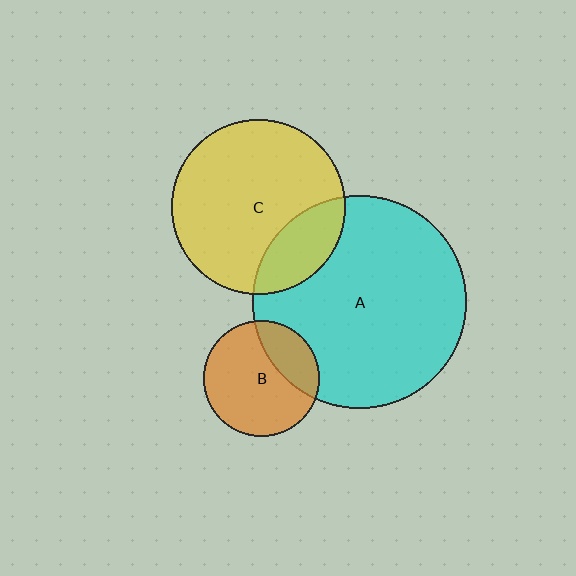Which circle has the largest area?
Circle A (cyan).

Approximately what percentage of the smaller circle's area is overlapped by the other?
Approximately 25%.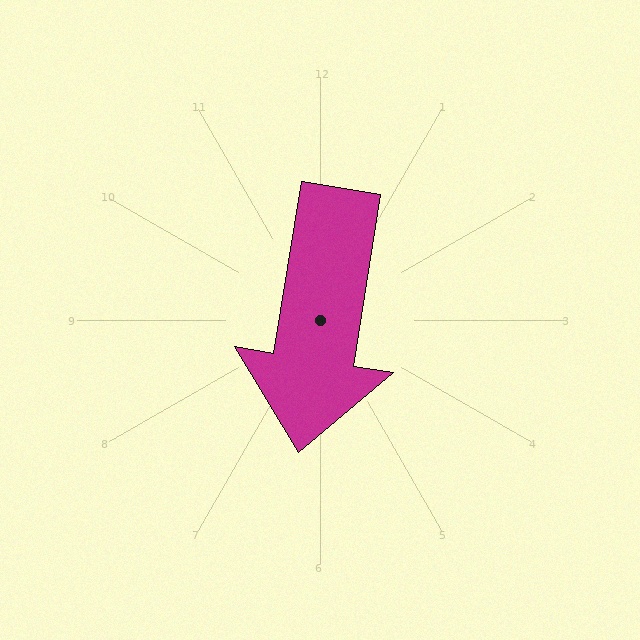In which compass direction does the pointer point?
South.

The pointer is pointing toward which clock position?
Roughly 6 o'clock.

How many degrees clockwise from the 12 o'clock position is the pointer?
Approximately 189 degrees.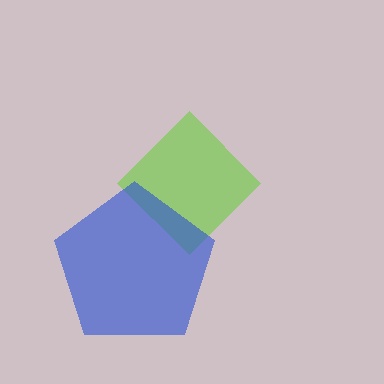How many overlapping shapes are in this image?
There are 2 overlapping shapes in the image.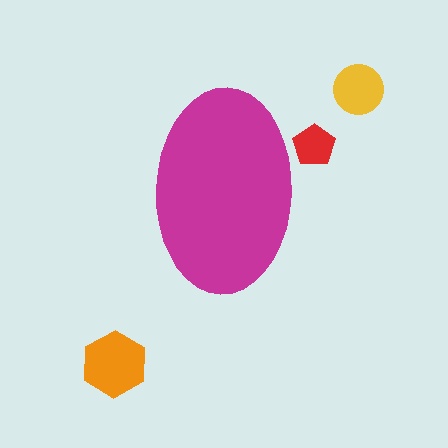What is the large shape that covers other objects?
A magenta ellipse.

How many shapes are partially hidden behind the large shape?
1 shape is partially hidden.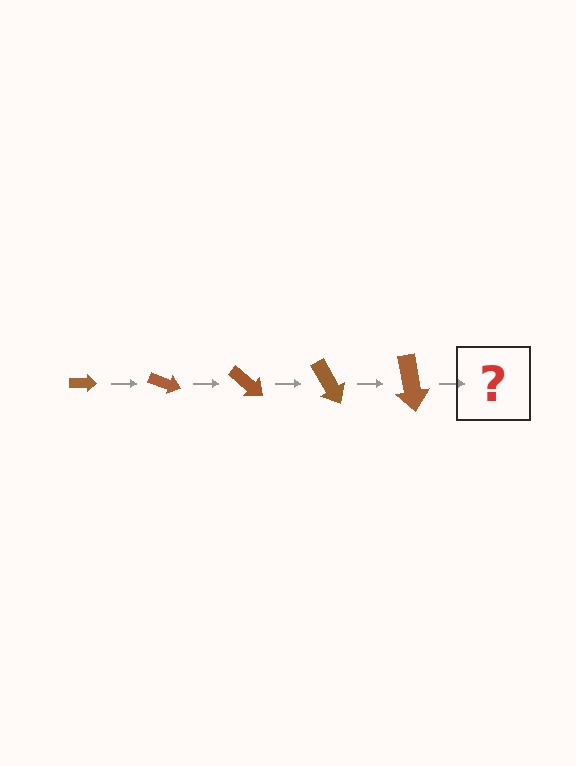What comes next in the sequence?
The next element should be an arrow, larger than the previous one and rotated 100 degrees from the start.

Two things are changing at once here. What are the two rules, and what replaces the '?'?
The two rules are that the arrow grows larger each step and it rotates 20 degrees each step. The '?' should be an arrow, larger than the previous one and rotated 100 degrees from the start.